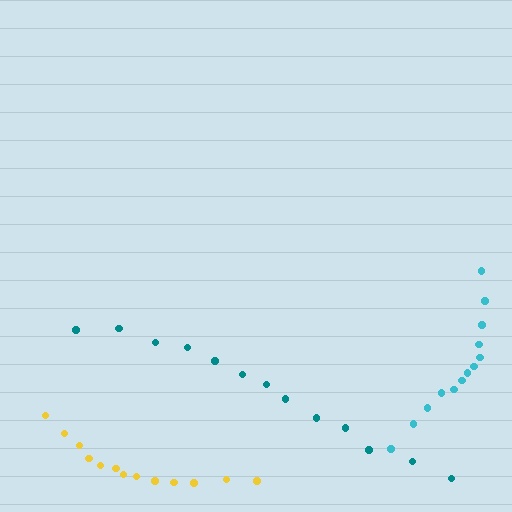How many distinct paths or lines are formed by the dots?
There are 3 distinct paths.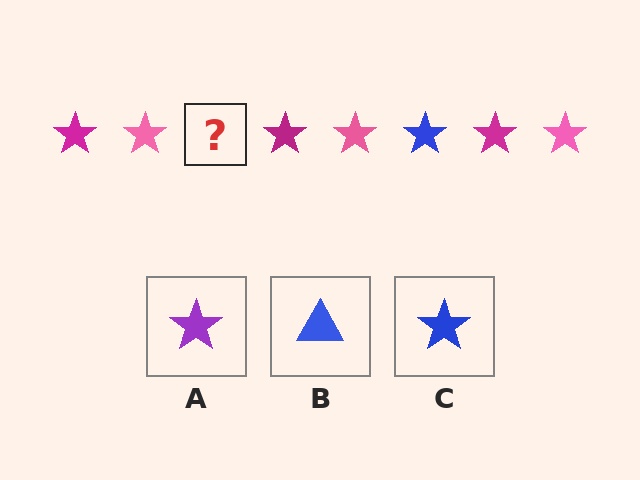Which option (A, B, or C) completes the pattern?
C.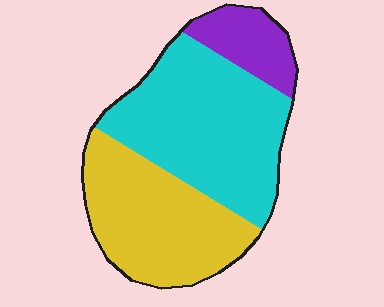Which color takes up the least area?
Purple, at roughly 15%.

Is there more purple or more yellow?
Yellow.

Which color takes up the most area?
Cyan, at roughly 50%.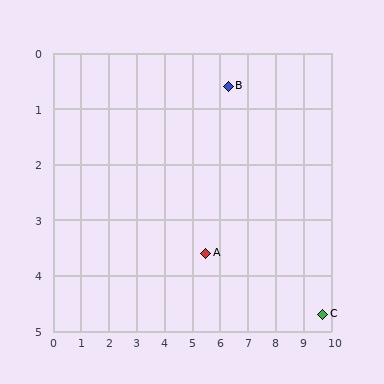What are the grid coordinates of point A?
Point A is at approximately (5.5, 3.6).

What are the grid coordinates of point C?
Point C is at approximately (9.7, 4.7).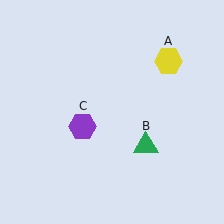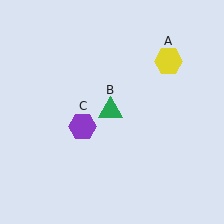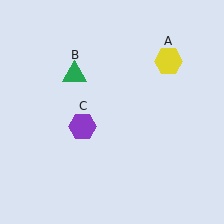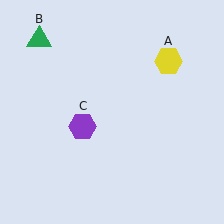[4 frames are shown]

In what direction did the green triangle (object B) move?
The green triangle (object B) moved up and to the left.